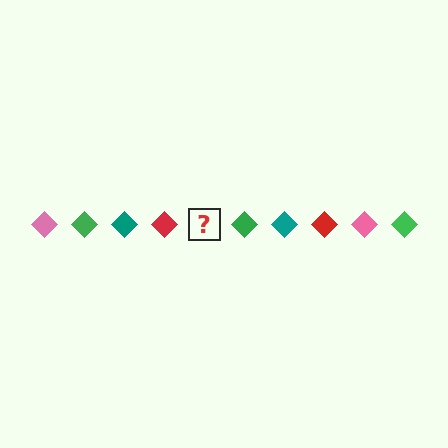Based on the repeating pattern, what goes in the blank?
The blank should be a pink diamond.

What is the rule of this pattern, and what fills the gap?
The rule is that the pattern cycles through pink, green, teal, red diamonds. The gap should be filled with a pink diamond.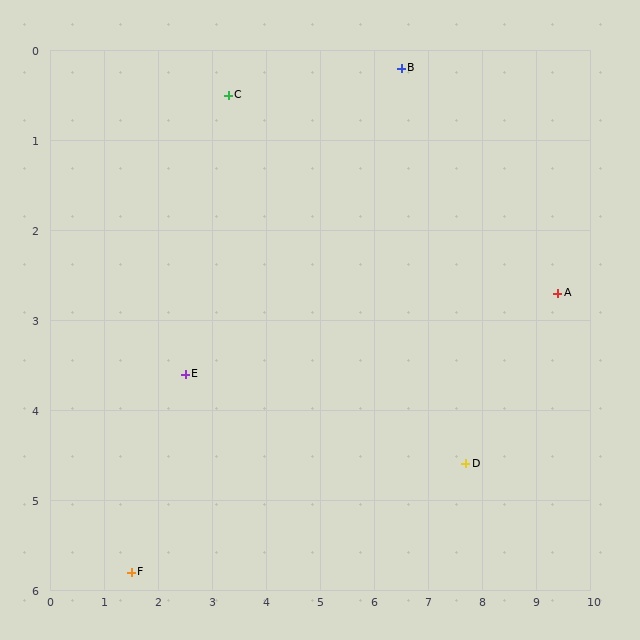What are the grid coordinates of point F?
Point F is at approximately (1.5, 5.8).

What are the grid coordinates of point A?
Point A is at approximately (9.4, 2.7).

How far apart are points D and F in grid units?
Points D and F are about 6.3 grid units apart.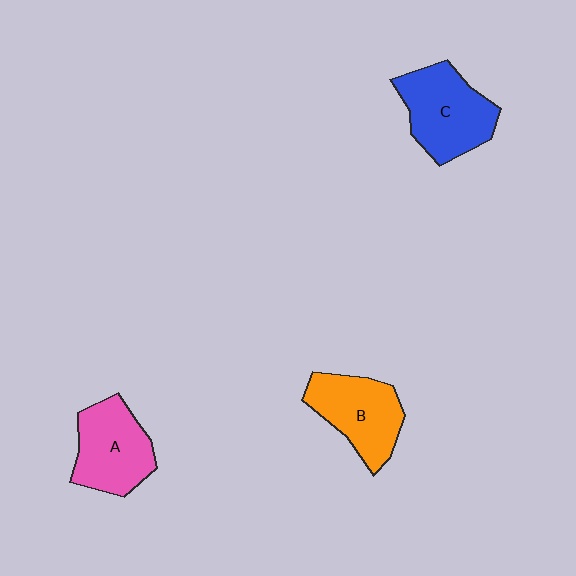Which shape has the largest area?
Shape C (blue).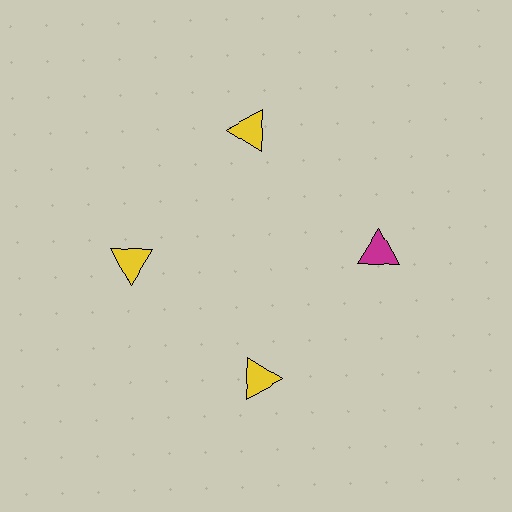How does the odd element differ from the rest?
It has a different color: magenta instead of yellow.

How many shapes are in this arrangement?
There are 4 shapes arranged in a ring pattern.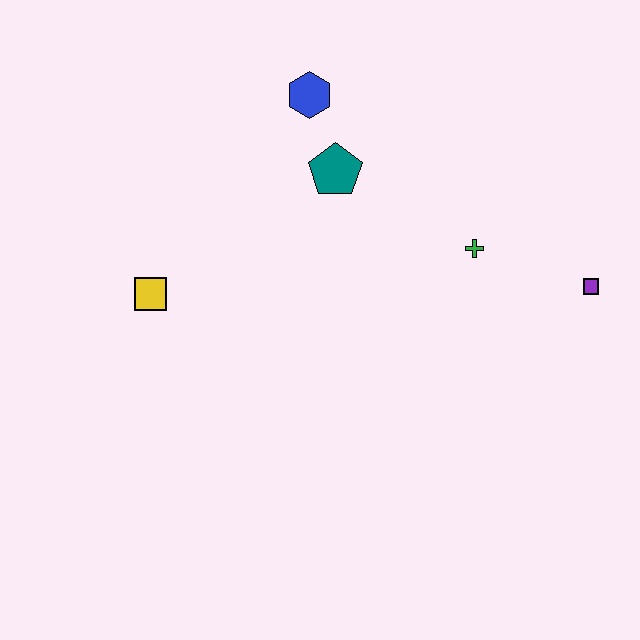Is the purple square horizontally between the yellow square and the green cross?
No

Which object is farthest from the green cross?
The yellow square is farthest from the green cross.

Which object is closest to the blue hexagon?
The teal pentagon is closest to the blue hexagon.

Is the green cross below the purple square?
No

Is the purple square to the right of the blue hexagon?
Yes